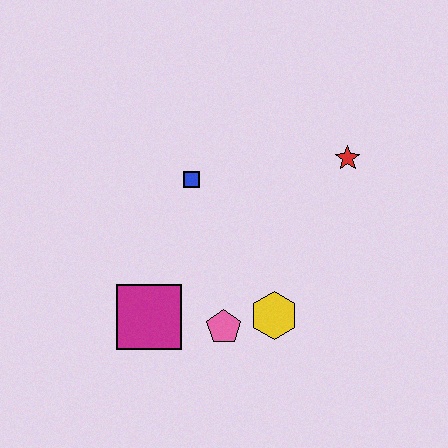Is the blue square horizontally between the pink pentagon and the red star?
No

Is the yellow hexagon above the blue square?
No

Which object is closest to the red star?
The blue square is closest to the red star.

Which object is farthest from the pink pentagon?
The red star is farthest from the pink pentagon.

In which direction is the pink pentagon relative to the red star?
The pink pentagon is below the red star.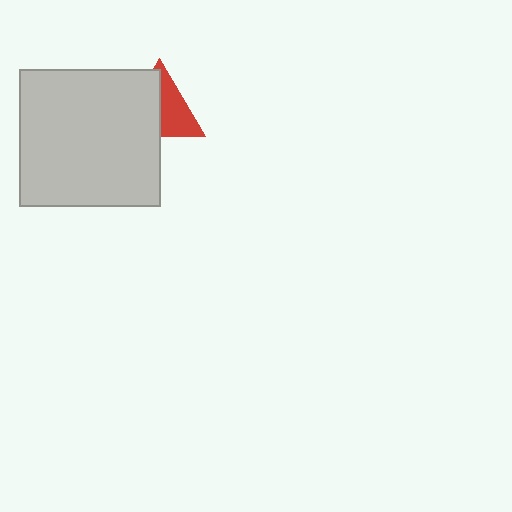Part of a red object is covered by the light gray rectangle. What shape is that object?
It is a triangle.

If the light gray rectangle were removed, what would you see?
You would see the complete red triangle.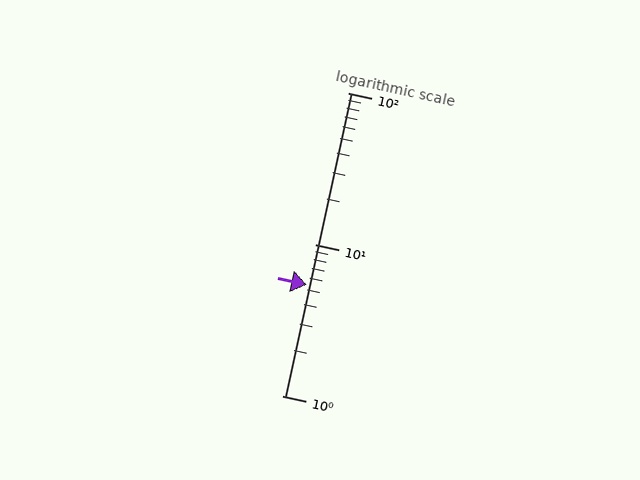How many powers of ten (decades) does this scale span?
The scale spans 2 decades, from 1 to 100.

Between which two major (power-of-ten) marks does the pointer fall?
The pointer is between 1 and 10.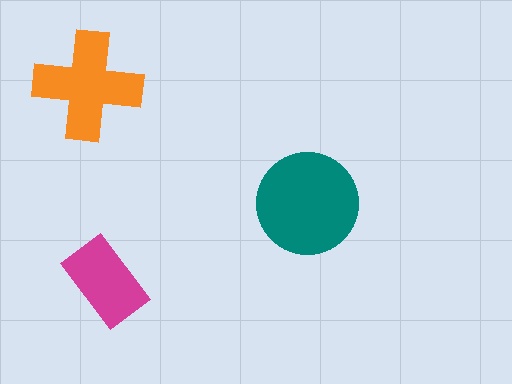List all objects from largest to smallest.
The teal circle, the orange cross, the magenta rectangle.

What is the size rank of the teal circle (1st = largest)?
1st.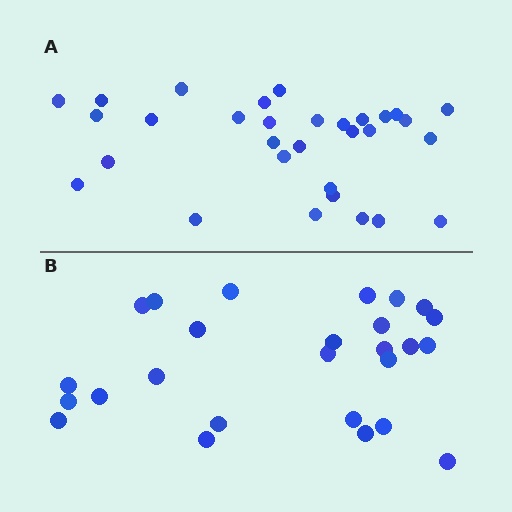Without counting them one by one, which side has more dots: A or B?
Region A (the top region) has more dots.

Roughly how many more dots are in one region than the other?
Region A has about 5 more dots than region B.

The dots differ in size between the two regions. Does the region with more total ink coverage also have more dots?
No. Region B has more total ink coverage because its dots are larger, but region A actually contains more individual dots. Total area can be misleading — the number of items is what matters here.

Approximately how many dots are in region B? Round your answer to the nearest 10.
About 30 dots. (The exact count is 26, which rounds to 30.)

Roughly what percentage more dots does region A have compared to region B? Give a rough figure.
About 20% more.